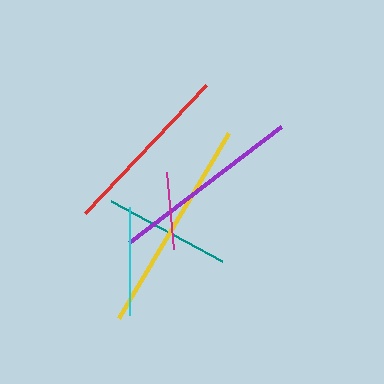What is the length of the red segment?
The red segment is approximately 176 pixels long.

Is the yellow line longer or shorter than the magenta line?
The yellow line is longer than the magenta line.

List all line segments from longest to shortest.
From longest to shortest: yellow, purple, red, teal, cyan, magenta.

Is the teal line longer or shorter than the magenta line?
The teal line is longer than the magenta line.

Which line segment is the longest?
The yellow line is the longest at approximately 215 pixels.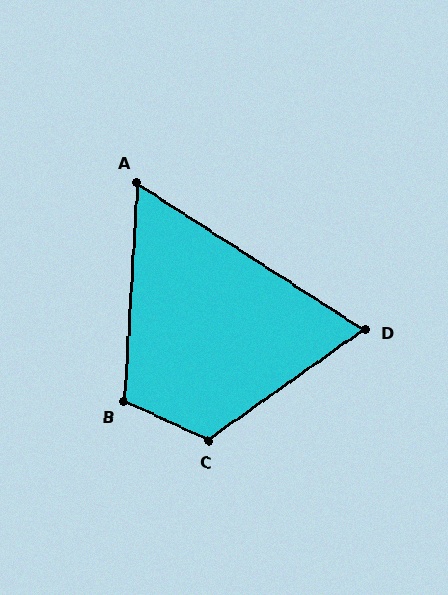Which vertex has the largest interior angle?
C, at approximately 120 degrees.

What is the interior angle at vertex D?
Approximately 68 degrees (acute).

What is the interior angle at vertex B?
Approximately 112 degrees (obtuse).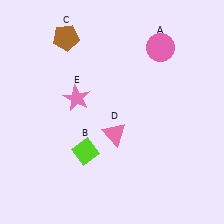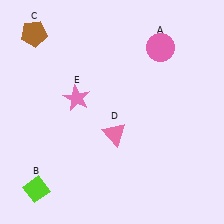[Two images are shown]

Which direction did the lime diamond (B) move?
The lime diamond (B) moved left.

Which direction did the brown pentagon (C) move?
The brown pentagon (C) moved left.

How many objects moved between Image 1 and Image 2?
2 objects moved between the two images.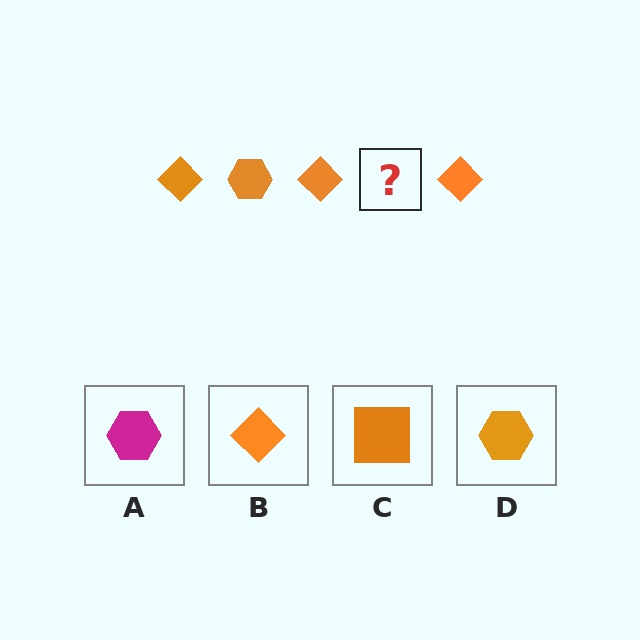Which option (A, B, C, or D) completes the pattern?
D.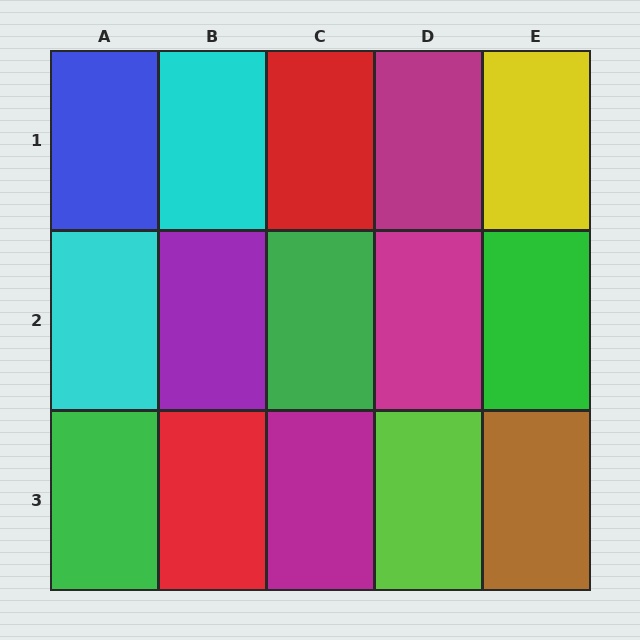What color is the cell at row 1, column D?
Magenta.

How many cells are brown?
1 cell is brown.